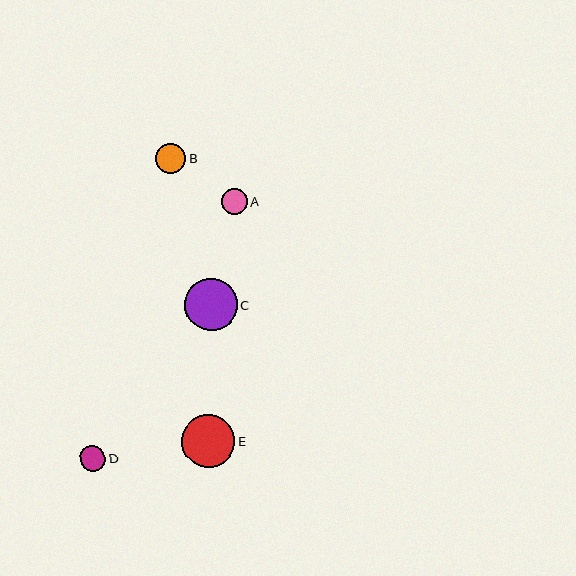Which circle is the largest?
Circle E is the largest with a size of approximately 53 pixels.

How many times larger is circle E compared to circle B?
Circle E is approximately 1.8 times the size of circle B.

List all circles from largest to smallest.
From largest to smallest: E, C, B, A, D.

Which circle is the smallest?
Circle D is the smallest with a size of approximately 25 pixels.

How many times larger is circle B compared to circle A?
Circle B is approximately 1.2 times the size of circle A.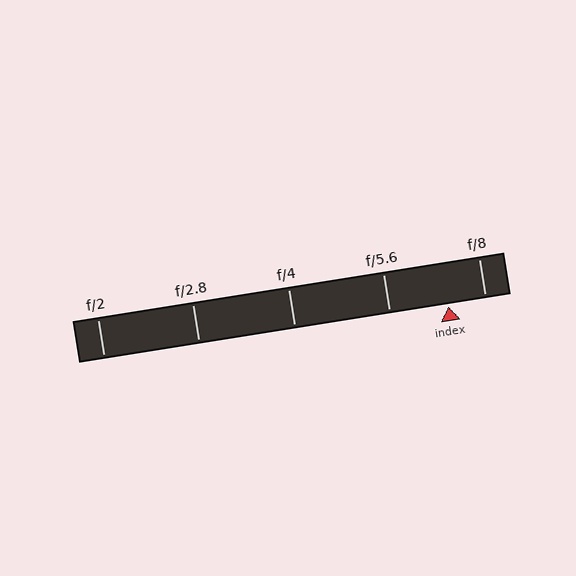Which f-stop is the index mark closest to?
The index mark is closest to f/8.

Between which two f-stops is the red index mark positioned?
The index mark is between f/5.6 and f/8.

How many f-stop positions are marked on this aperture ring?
There are 5 f-stop positions marked.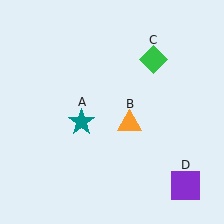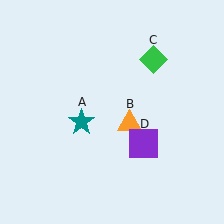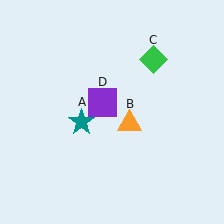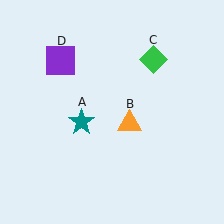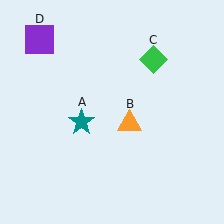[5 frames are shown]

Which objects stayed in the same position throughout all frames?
Teal star (object A) and orange triangle (object B) and green diamond (object C) remained stationary.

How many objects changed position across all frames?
1 object changed position: purple square (object D).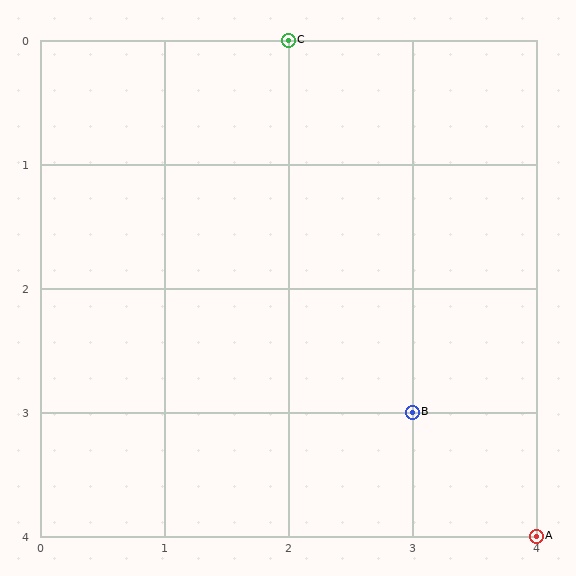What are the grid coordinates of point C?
Point C is at grid coordinates (2, 0).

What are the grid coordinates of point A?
Point A is at grid coordinates (4, 4).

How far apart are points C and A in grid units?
Points C and A are 2 columns and 4 rows apart (about 4.5 grid units diagonally).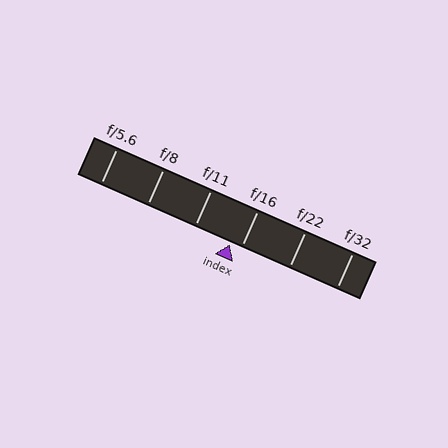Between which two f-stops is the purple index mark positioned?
The index mark is between f/11 and f/16.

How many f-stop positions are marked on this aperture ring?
There are 6 f-stop positions marked.